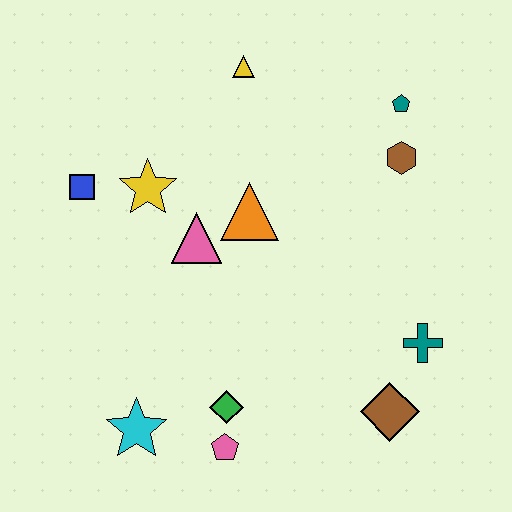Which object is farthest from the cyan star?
The teal pentagon is farthest from the cyan star.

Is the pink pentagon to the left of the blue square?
No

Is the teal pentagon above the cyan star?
Yes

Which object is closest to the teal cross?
The brown diamond is closest to the teal cross.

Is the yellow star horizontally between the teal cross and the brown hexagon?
No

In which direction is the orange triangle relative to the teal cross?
The orange triangle is to the left of the teal cross.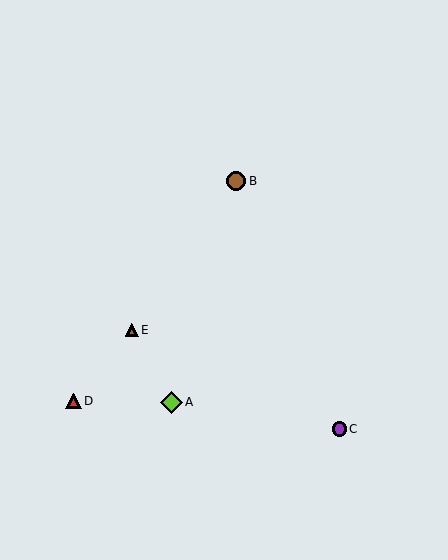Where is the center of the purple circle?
The center of the purple circle is at (339, 429).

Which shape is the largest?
The lime diamond (labeled A) is the largest.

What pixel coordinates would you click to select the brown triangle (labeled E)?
Click at (132, 330) to select the brown triangle E.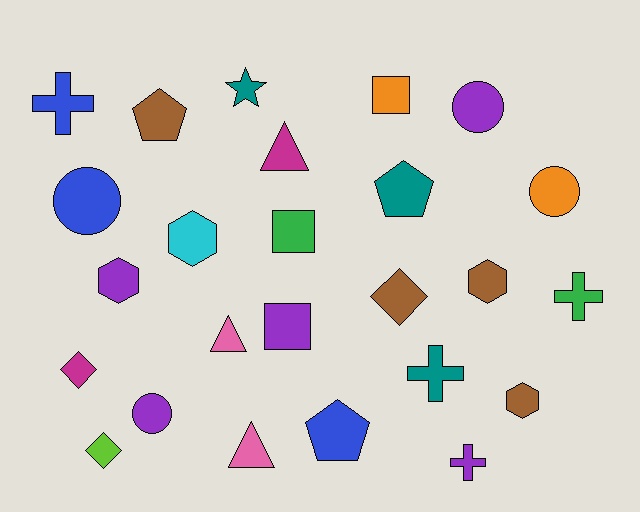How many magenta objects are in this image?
There are 2 magenta objects.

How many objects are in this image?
There are 25 objects.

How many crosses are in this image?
There are 4 crosses.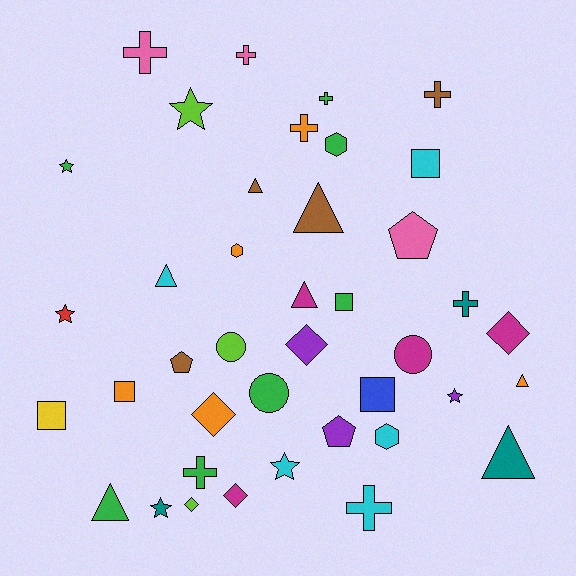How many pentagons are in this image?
There are 3 pentagons.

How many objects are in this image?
There are 40 objects.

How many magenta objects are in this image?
There are 4 magenta objects.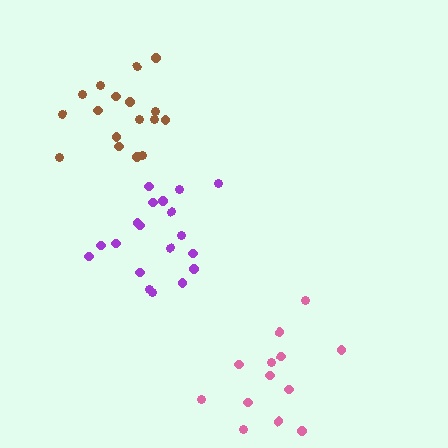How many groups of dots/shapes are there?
There are 3 groups.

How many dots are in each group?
Group 1: 19 dots, Group 2: 13 dots, Group 3: 17 dots (49 total).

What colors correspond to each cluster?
The clusters are colored: purple, pink, brown.